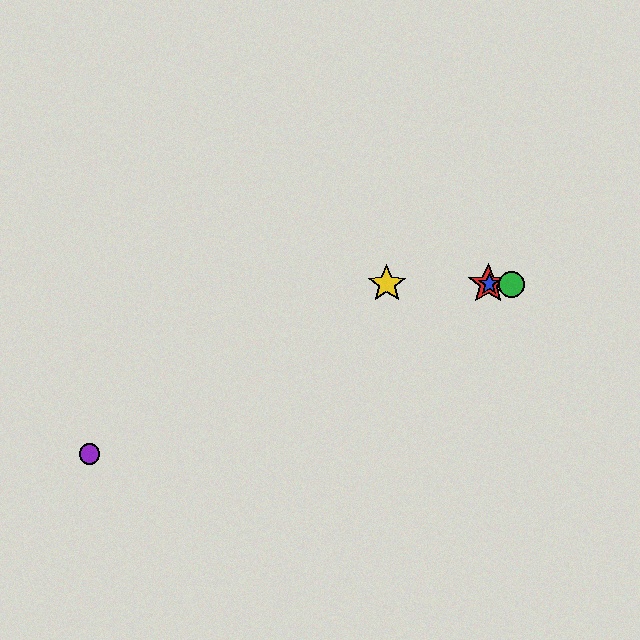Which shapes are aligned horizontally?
The red star, the blue star, the green circle, the yellow star are aligned horizontally.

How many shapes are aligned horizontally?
4 shapes (the red star, the blue star, the green circle, the yellow star) are aligned horizontally.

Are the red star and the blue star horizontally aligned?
Yes, both are at y≈284.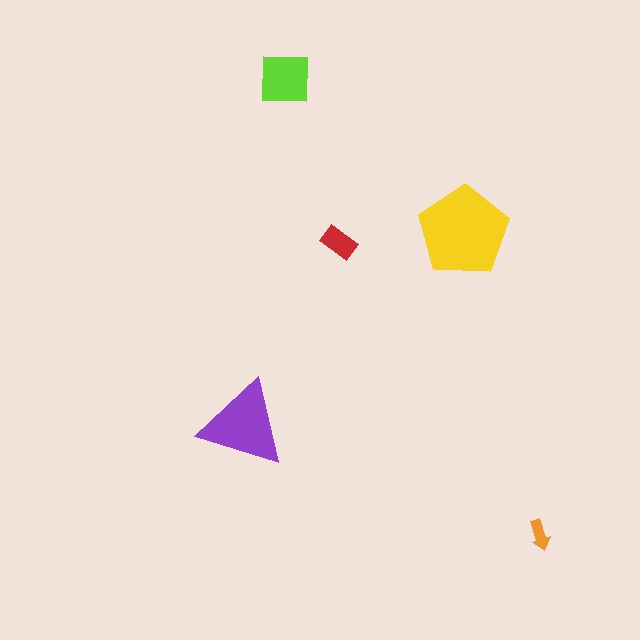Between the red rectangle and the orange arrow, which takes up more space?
The red rectangle.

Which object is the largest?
The yellow pentagon.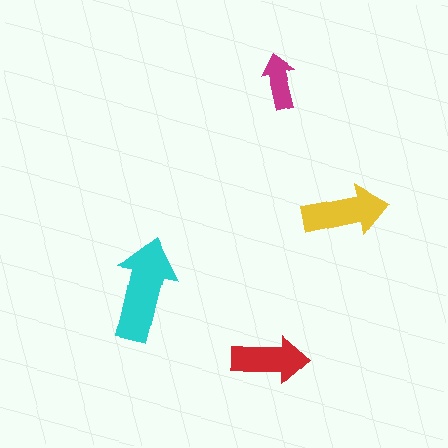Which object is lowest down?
The red arrow is bottommost.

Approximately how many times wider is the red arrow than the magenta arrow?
About 1.5 times wider.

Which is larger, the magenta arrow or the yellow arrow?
The yellow one.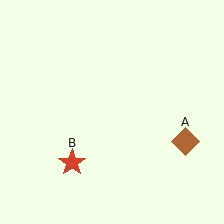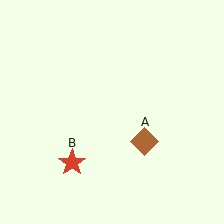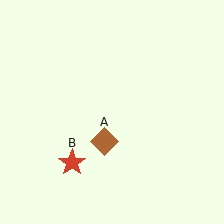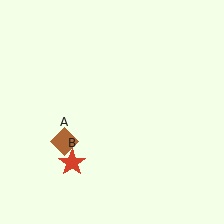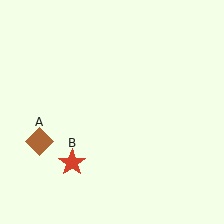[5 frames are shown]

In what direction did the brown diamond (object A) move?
The brown diamond (object A) moved left.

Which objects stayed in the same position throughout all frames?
Red star (object B) remained stationary.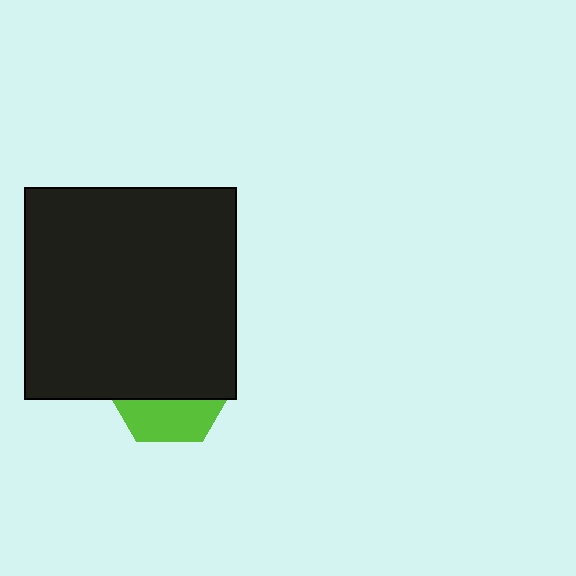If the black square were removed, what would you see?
You would see the complete lime hexagon.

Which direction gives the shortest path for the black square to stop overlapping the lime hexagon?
Moving up gives the shortest separation.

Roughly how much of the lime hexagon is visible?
A small part of it is visible (roughly 34%).